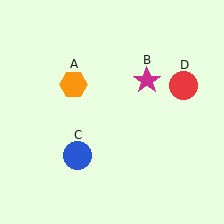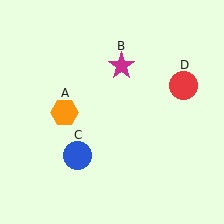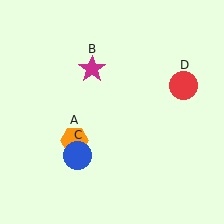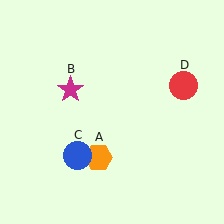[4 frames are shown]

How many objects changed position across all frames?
2 objects changed position: orange hexagon (object A), magenta star (object B).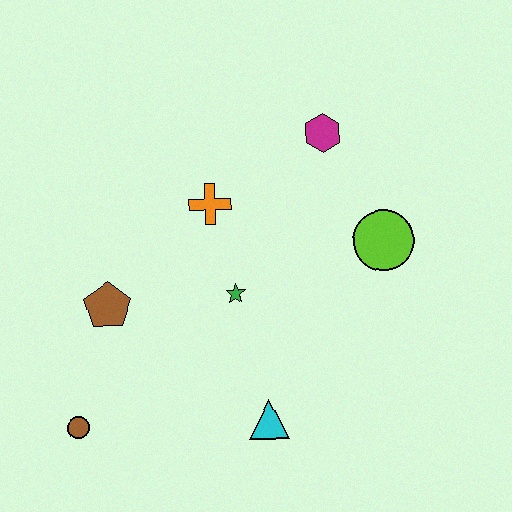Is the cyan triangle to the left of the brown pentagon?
No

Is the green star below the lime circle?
Yes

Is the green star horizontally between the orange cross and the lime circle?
Yes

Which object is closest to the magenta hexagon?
The lime circle is closest to the magenta hexagon.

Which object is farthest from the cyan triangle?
The magenta hexagon is farthest from the cyan triangle.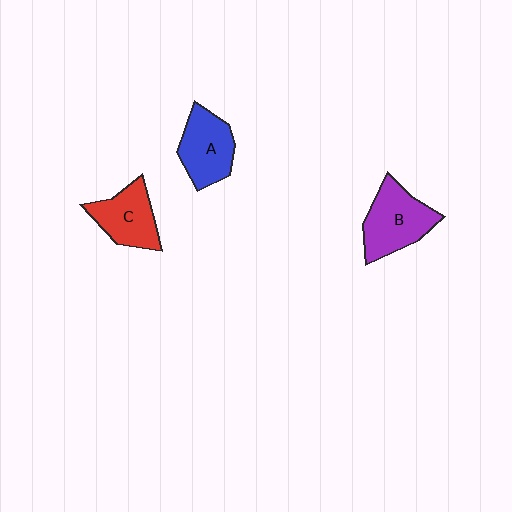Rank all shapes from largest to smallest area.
From largest to smallest: B (purple), A (blue), C (red).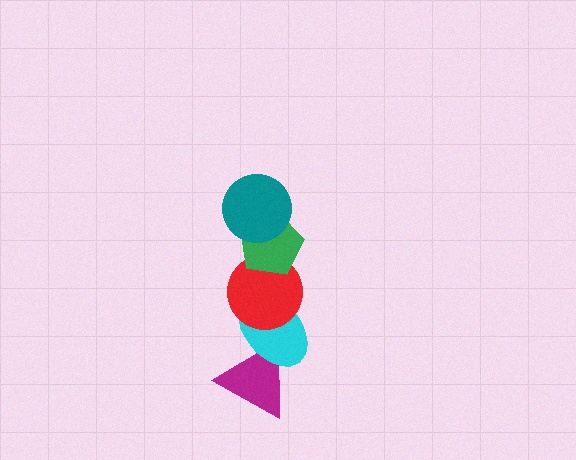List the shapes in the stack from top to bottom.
From top to bottom: the teal circle, the green pentagon, the red circle, the cyan ellipse, the magenta triangle.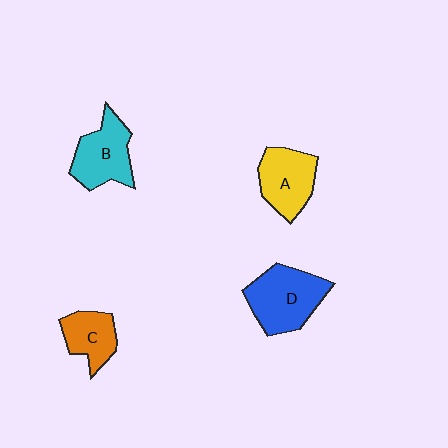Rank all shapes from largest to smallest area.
From largest to smallest: D (blue), B (cyan), A (yellow), C (orange).